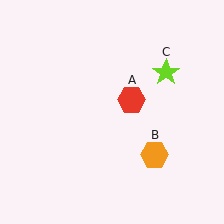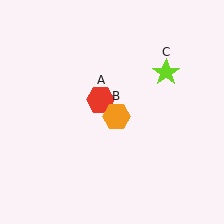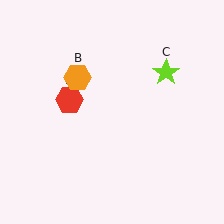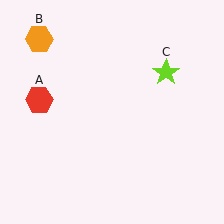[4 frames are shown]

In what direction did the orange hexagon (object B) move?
The orange hexagon (object B) moved up and to the left.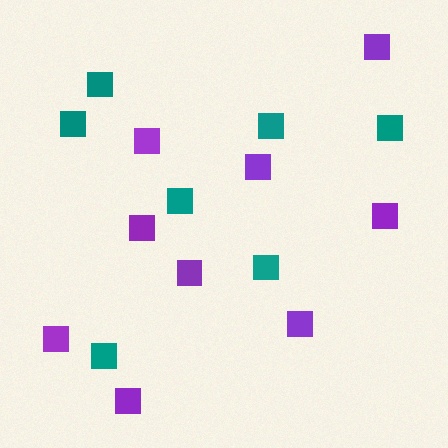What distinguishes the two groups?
There are 2 groups: one group of teal squares (7) and one group of purple squares (9).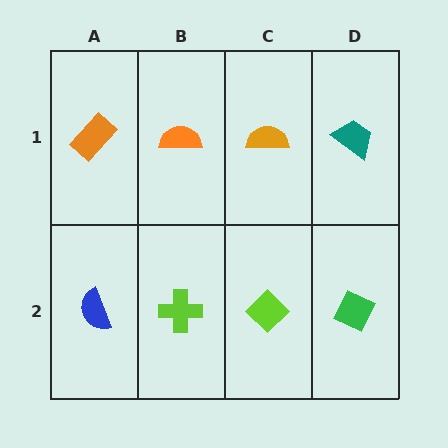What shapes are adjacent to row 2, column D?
A teal trapezoid (row 1, column D), a lime diamond (row 2, column C).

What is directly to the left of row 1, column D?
An orange semicircle.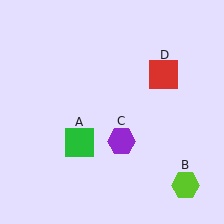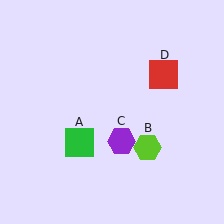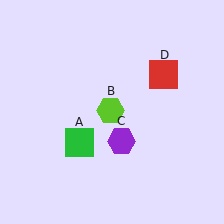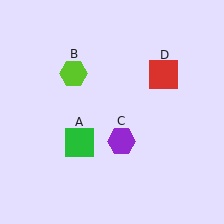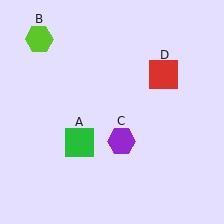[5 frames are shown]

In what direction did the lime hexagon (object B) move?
The lime hexagon (object B) moved up and to the left.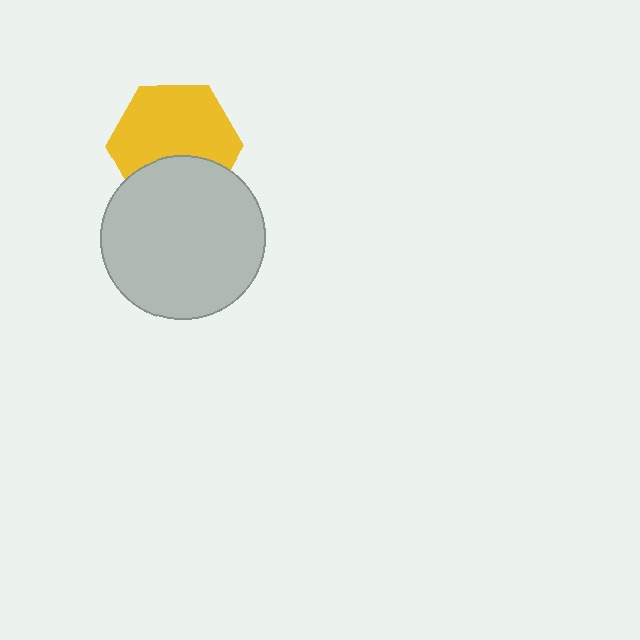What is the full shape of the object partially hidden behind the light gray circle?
The partially hidden object is a yellow hexagon.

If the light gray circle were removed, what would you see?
You would see the complete yellow hexagon.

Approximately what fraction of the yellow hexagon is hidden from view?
Roughly 33% of the yellow hexagon is hidden behind the light gray circle.